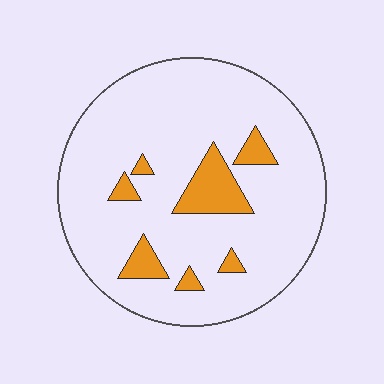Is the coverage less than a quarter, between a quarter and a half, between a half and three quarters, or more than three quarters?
Less than a quarter.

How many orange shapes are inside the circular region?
7.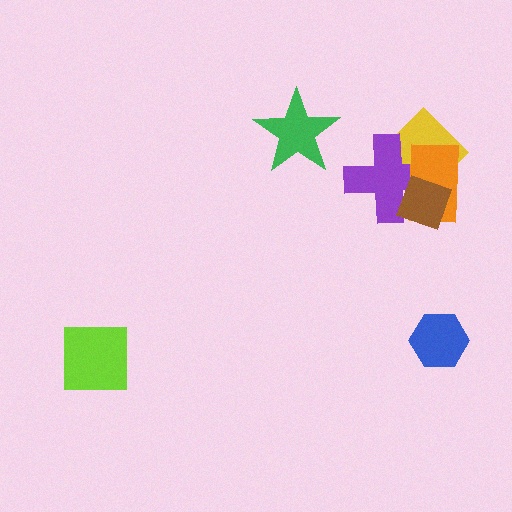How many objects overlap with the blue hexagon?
0 objects overlap with the blue hexagon.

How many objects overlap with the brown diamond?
3 objects overlap with the brown diamond.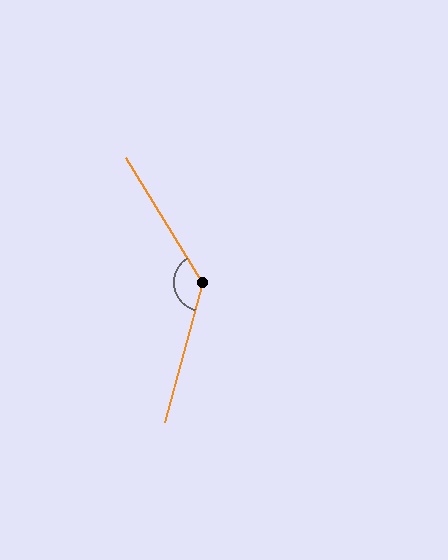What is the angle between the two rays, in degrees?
Approximately 134 degrees.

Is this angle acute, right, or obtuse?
It is obtuse.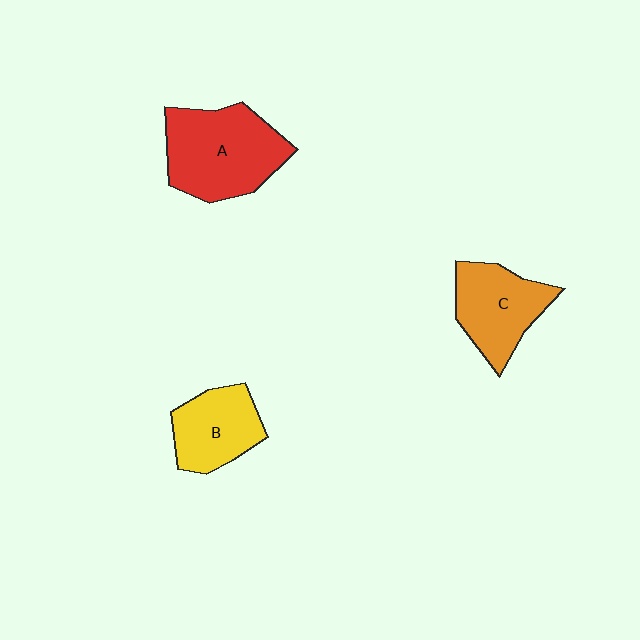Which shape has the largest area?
Shape A (red).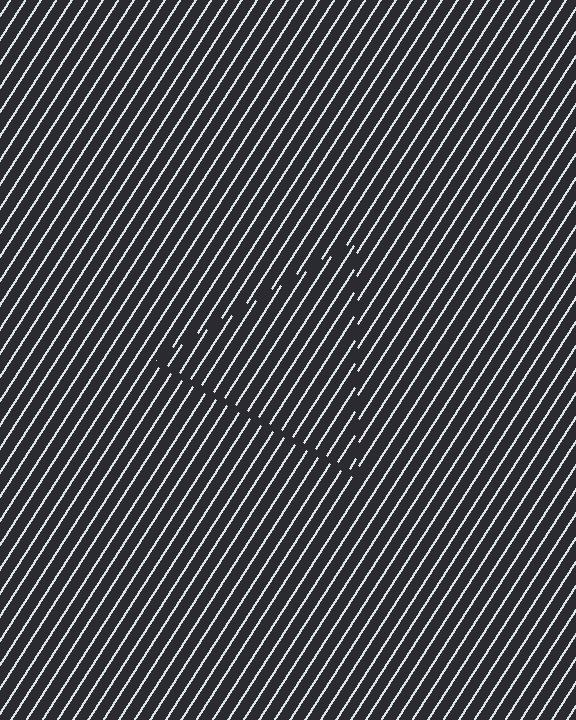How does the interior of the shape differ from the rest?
The interior of the shape contains the same grating, shifted by half a period — the contour is defined by the phase discontinuity where line-ends from the inner and outer gratings abut.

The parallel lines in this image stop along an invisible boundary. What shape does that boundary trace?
An illusory triangle. The interior of the shape contains the same grating, shifted by half a period — the contour is defined by the phase discontinuity where line-ends from the inner and outer gratings abut.